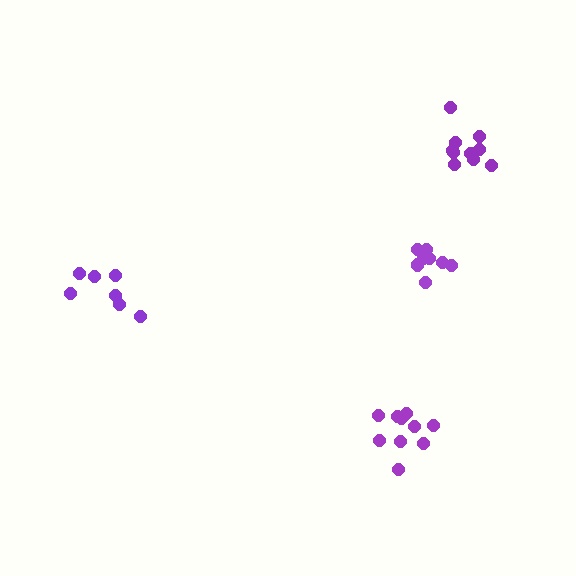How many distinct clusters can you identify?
There are 4 distinct clusters.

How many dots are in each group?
Group 1: 10 dots, Group 2: 10 dots, Group 3: 10 dots, Group 4: 7 dots (37 total).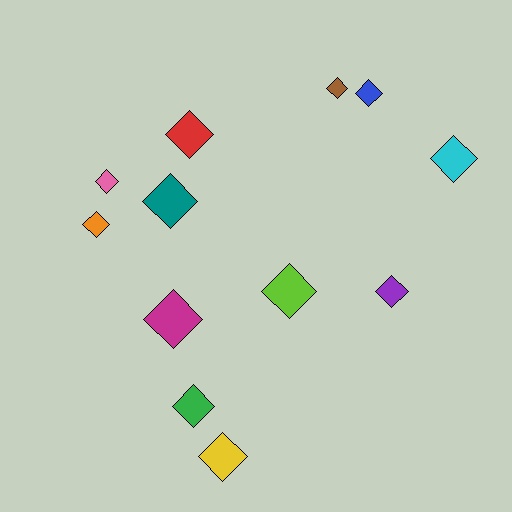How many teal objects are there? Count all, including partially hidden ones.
There is 1 teal object.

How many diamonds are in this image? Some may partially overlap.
There are 12 diamonds.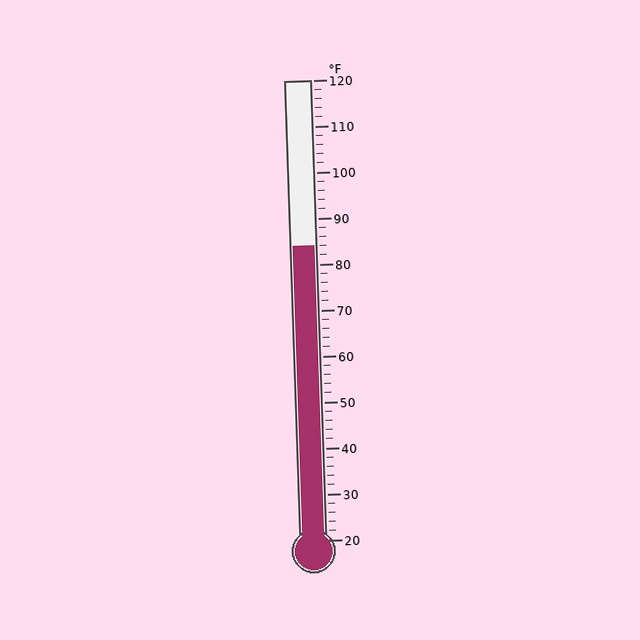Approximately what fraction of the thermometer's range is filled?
The thermometer is filled to approximately 65% of its range.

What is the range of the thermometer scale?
The thermometer scale ranges from 20°F to 120°F.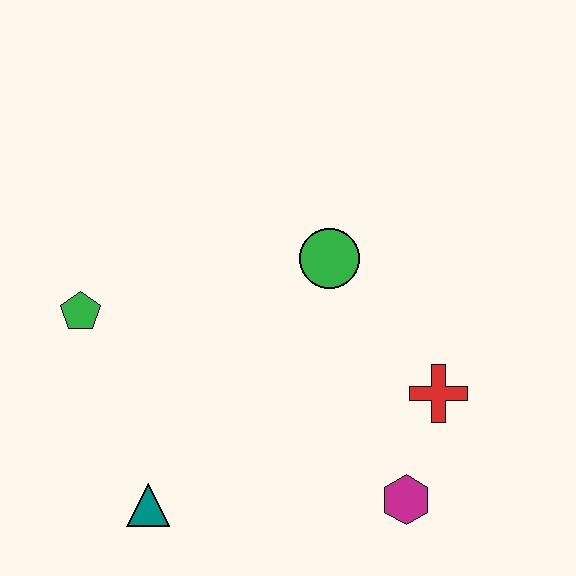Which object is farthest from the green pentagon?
The magenta hexagon is farthest from the green pentagon.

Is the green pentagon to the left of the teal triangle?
Yes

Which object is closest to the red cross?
The magenta hexagon is closest to the red cross.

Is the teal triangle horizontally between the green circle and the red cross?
No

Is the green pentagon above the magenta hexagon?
Yes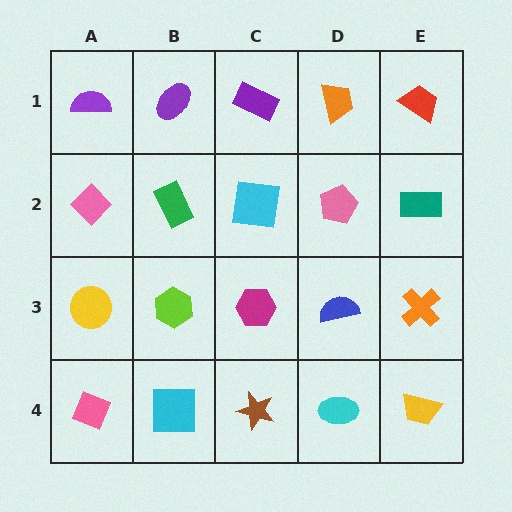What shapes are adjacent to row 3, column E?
A teal rectangle (row 2, column E), a yellow trapezoid (row 4, column E), a blue semicircle (row 3, column D).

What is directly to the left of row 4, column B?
A pink diamond.